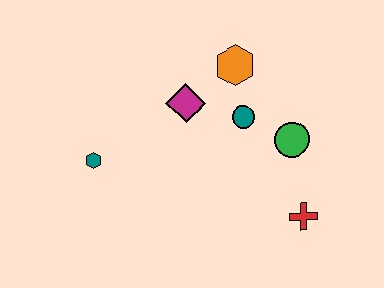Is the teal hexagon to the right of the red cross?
No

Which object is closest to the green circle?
The teal circle is closest to the green circle.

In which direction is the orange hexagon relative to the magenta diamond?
The orange hexagon is to the right of the magenta diamond.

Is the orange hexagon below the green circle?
No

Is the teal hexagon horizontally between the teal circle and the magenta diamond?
No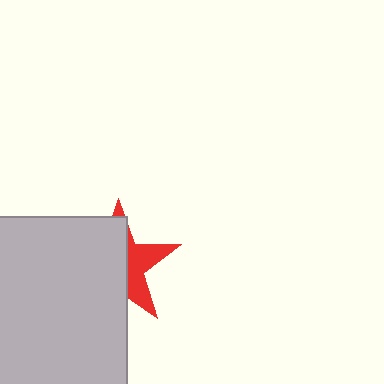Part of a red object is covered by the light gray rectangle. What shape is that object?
It is a star.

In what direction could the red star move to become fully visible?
The red star could move right. That would shift it out from behind the light gray rectangle entirely.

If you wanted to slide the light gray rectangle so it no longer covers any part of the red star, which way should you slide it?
Slide it left — that is the most direct way to separate the two shapes.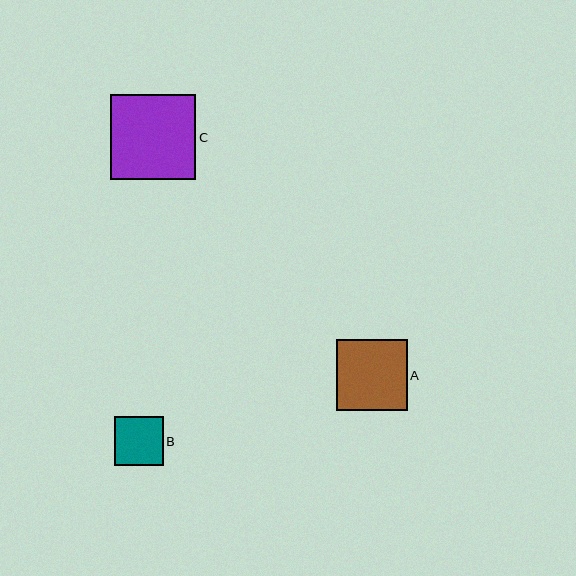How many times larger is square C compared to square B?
Square C is approximately 1.7 times the size of square B.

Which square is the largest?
Square C is the largest with a size of approximately 85 pixels.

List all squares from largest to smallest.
From largest to smallest: C, A, B.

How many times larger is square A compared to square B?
Square A is approximately 1.4 times the size of square B.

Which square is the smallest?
Square B is the smallest with a size of approximately 49 pixels.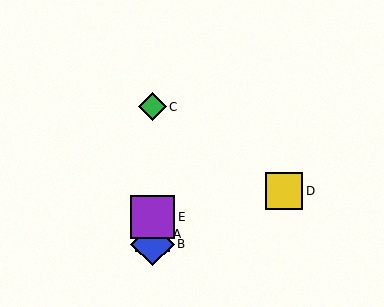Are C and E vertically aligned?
Yes, both are at x≈153.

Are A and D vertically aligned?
No, A is at x≈153 and D is at x≈284.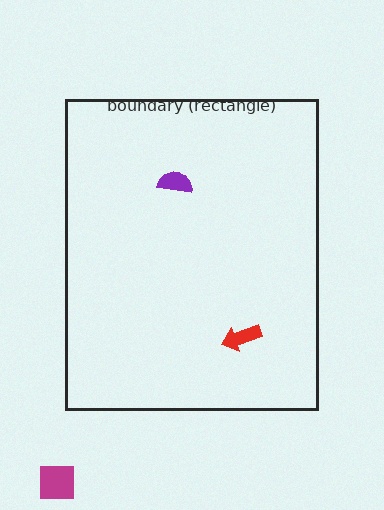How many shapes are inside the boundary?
2 inside, 1 outside.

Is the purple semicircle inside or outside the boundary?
Inside.